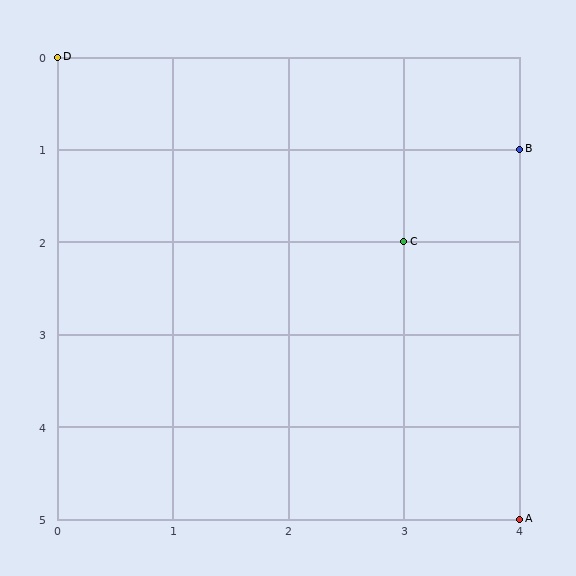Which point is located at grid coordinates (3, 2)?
Point C is at (3, 2).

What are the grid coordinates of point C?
Point C is at grid coordinates (3, 2).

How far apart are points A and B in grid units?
Points A and B are 4 rows apart.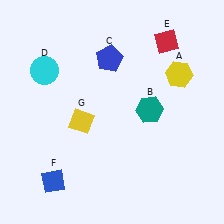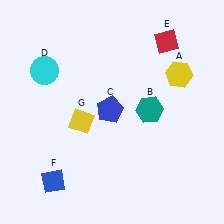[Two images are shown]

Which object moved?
The blue pentagon (C) moved down.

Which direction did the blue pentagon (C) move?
The blue pentagon (C) moved down.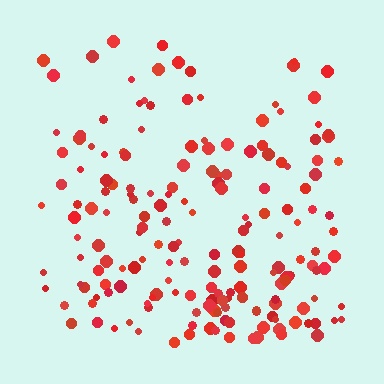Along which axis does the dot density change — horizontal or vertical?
Vertical.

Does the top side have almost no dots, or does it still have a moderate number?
Still a moderate number, just noticeably fewer than the bottom.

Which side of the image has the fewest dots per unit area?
The top.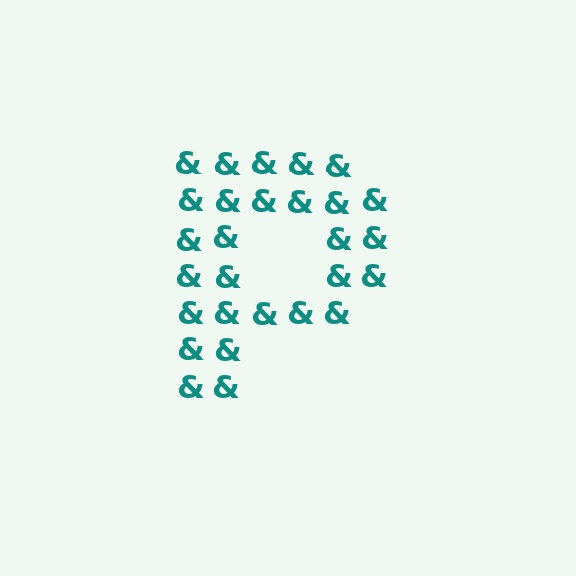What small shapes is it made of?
It is made of small ampersands.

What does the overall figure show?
The overall figure shows the letter P.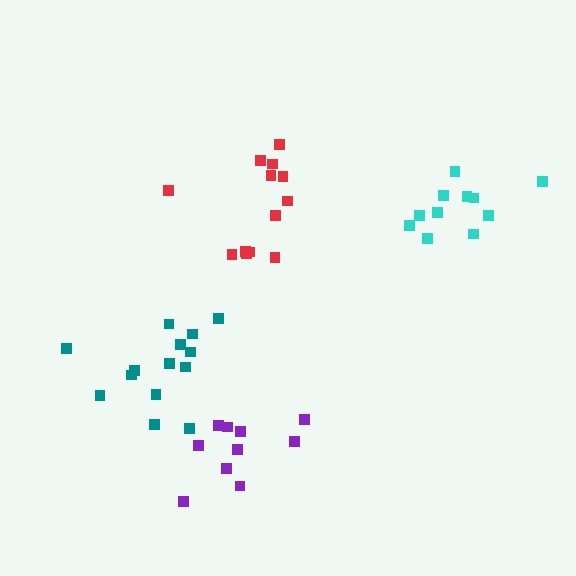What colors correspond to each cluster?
The clusters are colored: red, cyan, teal, purple.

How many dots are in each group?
Group 1: 13 dots, Group 2: 11 dots, Group 3: 14 dots, Group 4: 10 dots (48 total).